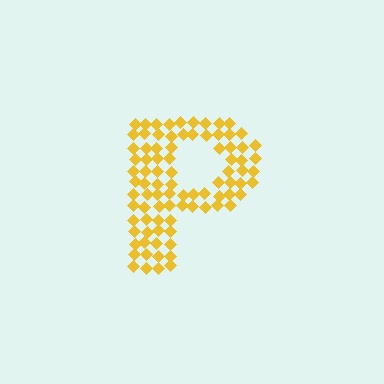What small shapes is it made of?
It is made of small diamonds.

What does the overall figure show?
The overall figure shows the letter P.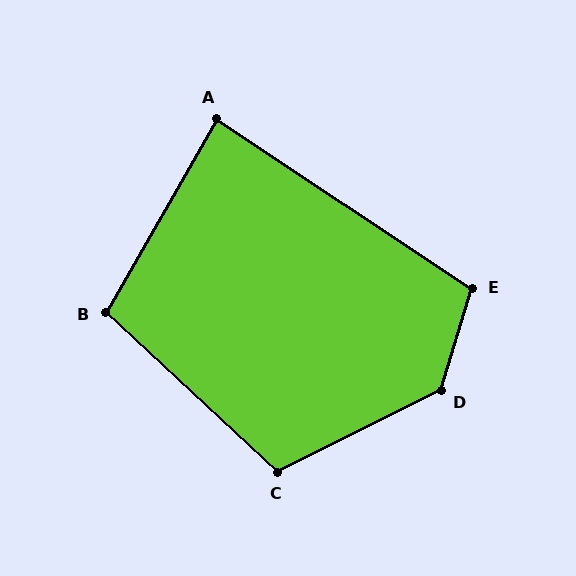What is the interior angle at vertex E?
Approximately 107 degrees (obtuse).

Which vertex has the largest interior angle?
D, at approximately 133 degrees.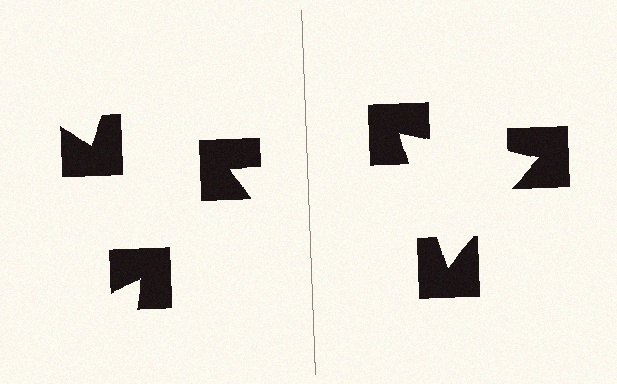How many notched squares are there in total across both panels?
6 — 3 on each side.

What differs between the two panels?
The notched squares are positioned identically on both sides; only the wedge orientations differ. On the right they align to a triangle; on the left they are misaligned.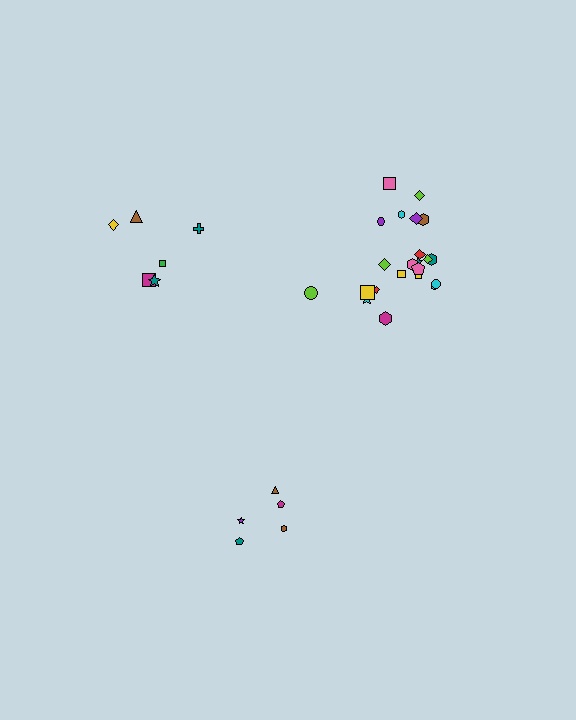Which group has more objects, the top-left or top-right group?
The top-right group.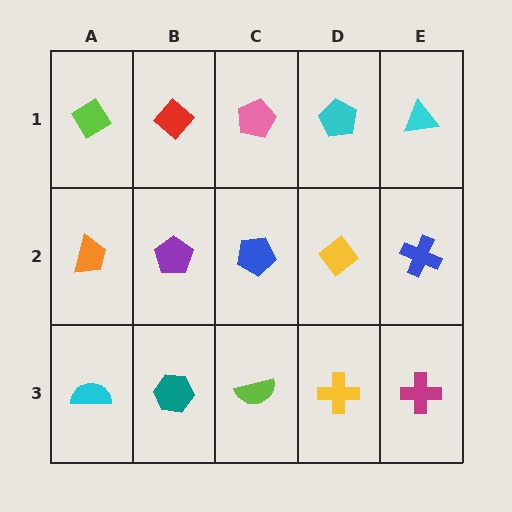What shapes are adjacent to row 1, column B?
A purple pentagon (row 2, column B), a lime diamond (row 1, column A), a pink pentagon (row 1, column C).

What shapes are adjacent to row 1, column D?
A yellow diamond (row 2, column D), a pink pentagon (row 1, column C), a cyan triangle (row 1, column E).